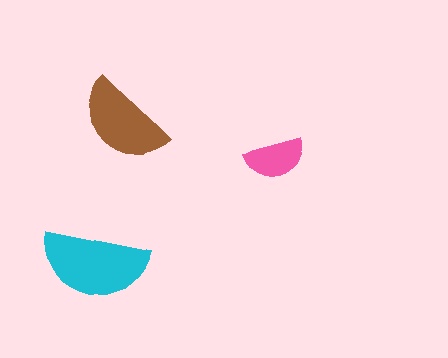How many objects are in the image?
There are 3 objects in the image.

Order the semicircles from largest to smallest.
the cyan one, the brown one, the pink one.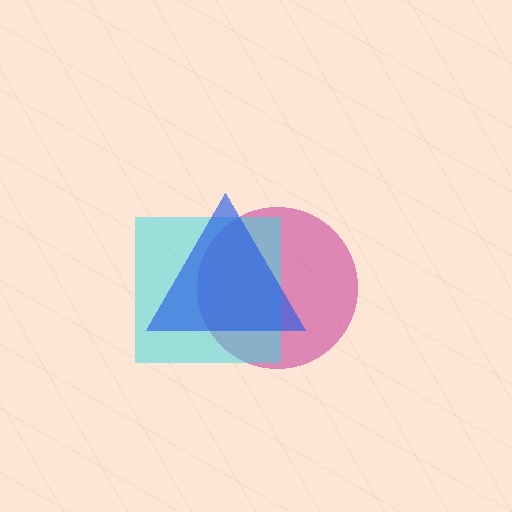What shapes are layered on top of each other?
The layered shapes are: a magenta circle, a cyan square, a blue triangle.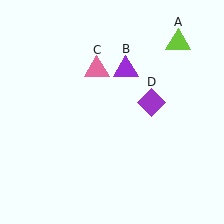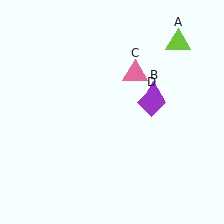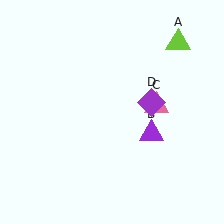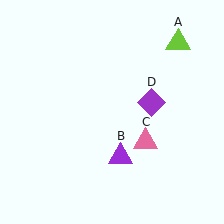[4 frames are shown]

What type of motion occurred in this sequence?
The purple triangle (object B), pink triangle (object C) rotated clockwise around the center of the scene.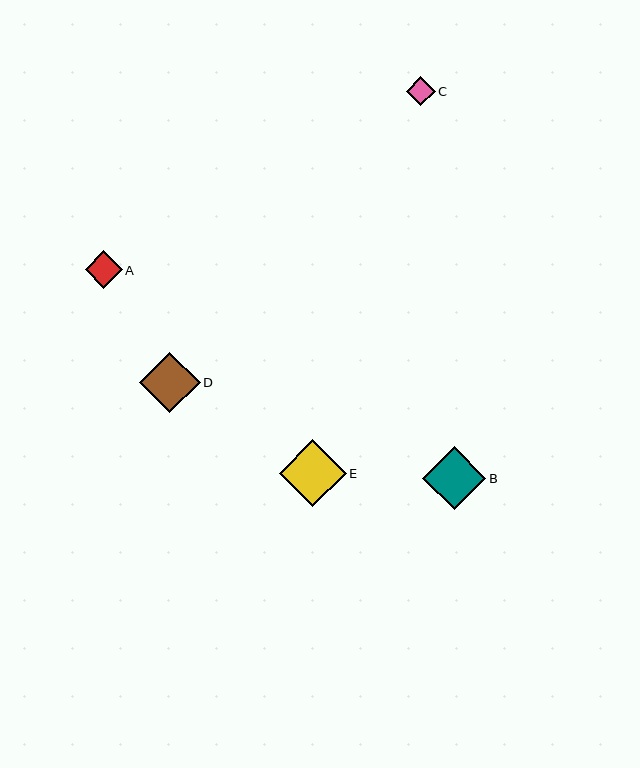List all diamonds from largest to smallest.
From largest to smallest: E, B, D, A, C.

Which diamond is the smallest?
Diamond C is the smallest with a size of approximately 29 pixels.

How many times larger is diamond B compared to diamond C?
Diamond B is approximately 2.2 times the size of diamond C.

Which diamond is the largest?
Diamond E is the largest with a size of approximately 66 pixels.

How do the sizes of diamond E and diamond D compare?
Diamond E and diamond D are approximately the same size.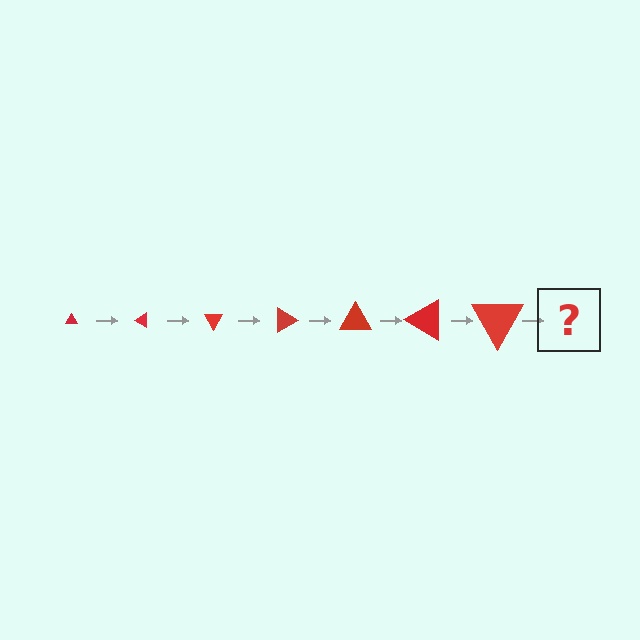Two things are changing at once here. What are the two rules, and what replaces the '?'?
The two rules are that the triangle grows larger each step and it rotates 30 degrees each step. The '?' should be a triangle, larger than the previous one and rotated 210 degrees from the start.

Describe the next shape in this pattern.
It should be a triangle, larger than the previous one and rotated 210 degrees from the start.